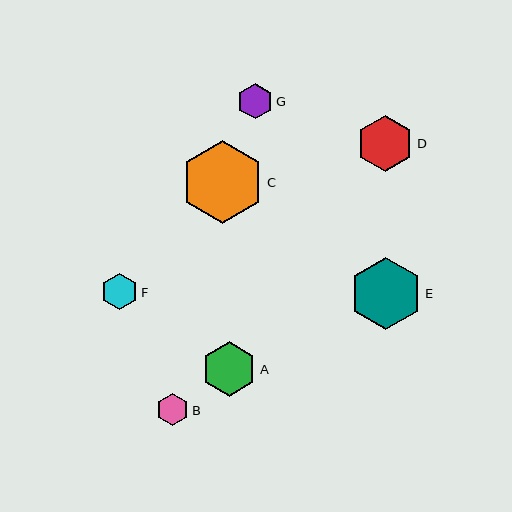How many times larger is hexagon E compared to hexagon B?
Hexagon E is approximately 2.3 times the size of hexagon B.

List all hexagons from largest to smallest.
From largest to smallest: C, E, D, A, F, G, B.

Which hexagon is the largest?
Hexagon C is the largest with a size of approximately 82 pixels.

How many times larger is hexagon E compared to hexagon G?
Hexagon E is approximately 2.0 times the size of hexagon G.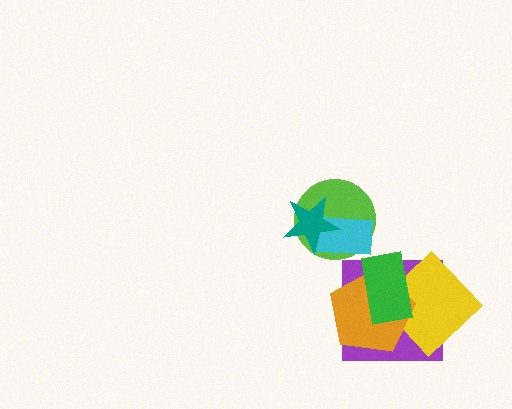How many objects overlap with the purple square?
3 objects overlap with the purple square.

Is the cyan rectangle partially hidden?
Yes, it is partially covered by another shape.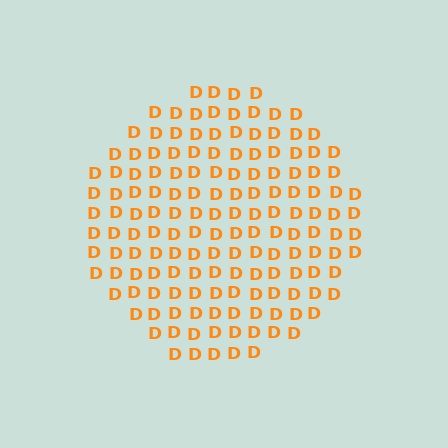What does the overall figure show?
The overall figure shows a circle.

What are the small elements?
The small elements are letter D's.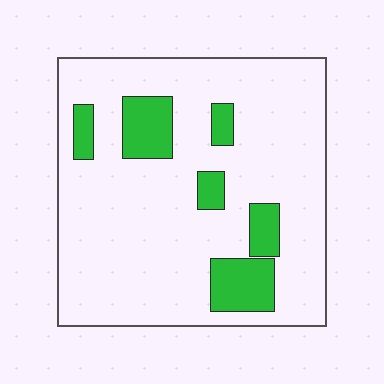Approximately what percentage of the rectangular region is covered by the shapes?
Approximately 15%.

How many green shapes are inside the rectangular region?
6.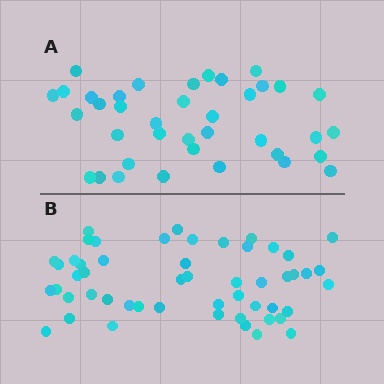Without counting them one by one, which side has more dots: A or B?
Region B (the bottom region) has more dots.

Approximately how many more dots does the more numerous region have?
Region B has approximately 15 more dots than region A.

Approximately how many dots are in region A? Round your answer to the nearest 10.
About 40 dots. (The exact count is 38, which rounds to 40.)